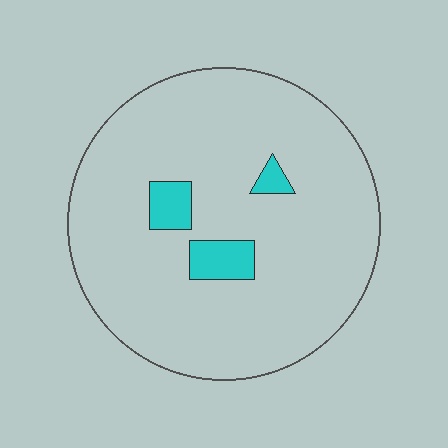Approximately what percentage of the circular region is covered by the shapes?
Approximately 5%.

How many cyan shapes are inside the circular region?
3.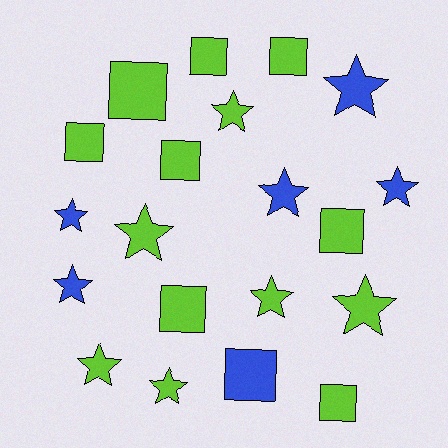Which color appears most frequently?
Lime, with 14 objects.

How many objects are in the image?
There are 20 objects.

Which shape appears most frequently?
Star, with 11 objects.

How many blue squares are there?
There is 1 blue square.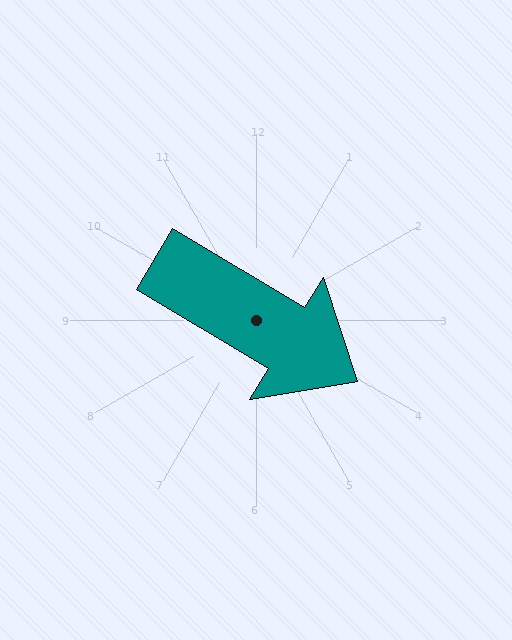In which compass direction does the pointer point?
Southeast.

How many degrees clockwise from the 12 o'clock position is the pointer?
Approximately 121 degrees.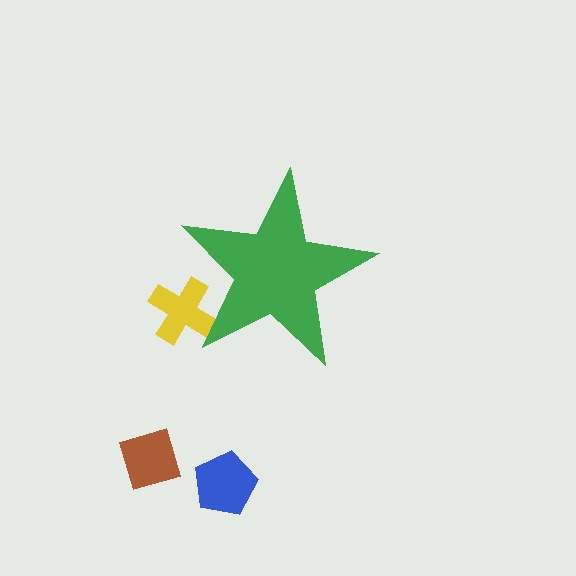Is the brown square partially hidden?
No, the brown square is fully visible.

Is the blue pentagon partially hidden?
No, the blue pentagon is fully visible.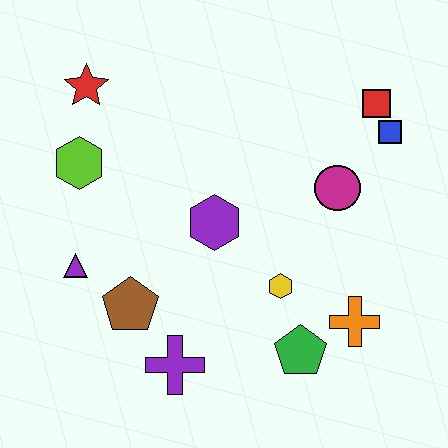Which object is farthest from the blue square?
The purple triangle is farthest from the blue square.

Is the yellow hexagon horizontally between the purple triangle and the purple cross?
No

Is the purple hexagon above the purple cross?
Yes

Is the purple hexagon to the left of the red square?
Yes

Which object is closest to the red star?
The lime hexagon is closest to the red star.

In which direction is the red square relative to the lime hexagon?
The red square is to the right of the lime hexagon.